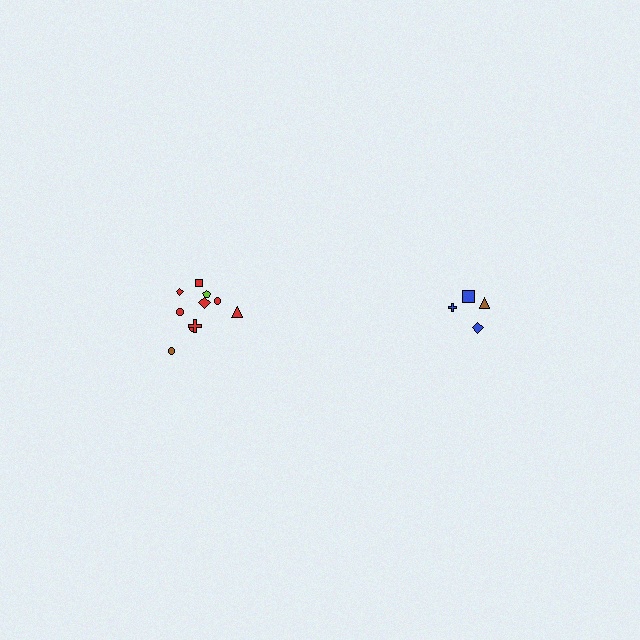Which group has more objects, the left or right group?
The left group.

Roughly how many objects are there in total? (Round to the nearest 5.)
Roughly 15 objects in total.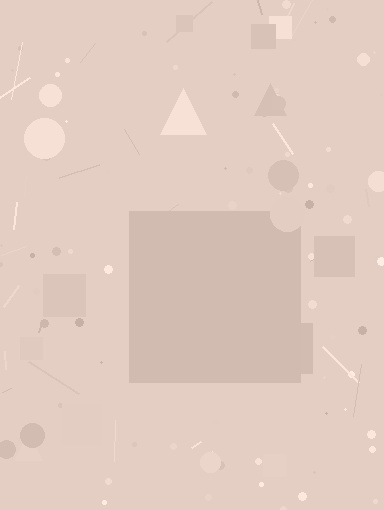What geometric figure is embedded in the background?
A square is embedded in the background.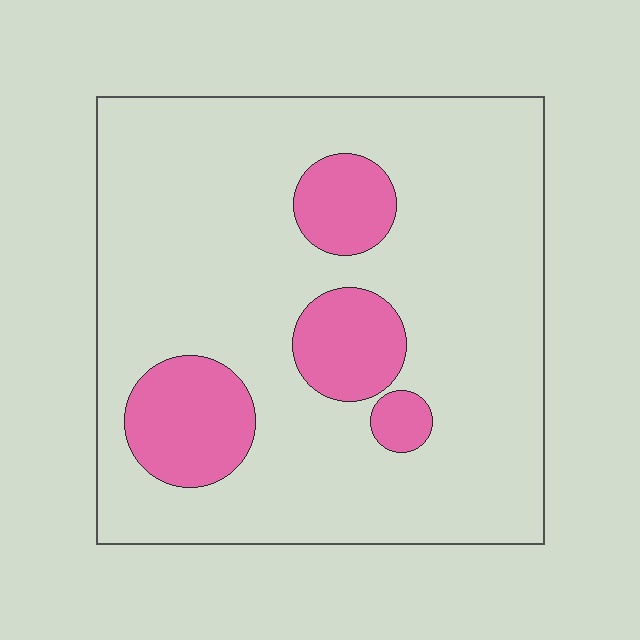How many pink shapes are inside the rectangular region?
4.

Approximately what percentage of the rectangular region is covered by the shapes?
Approximately 20%.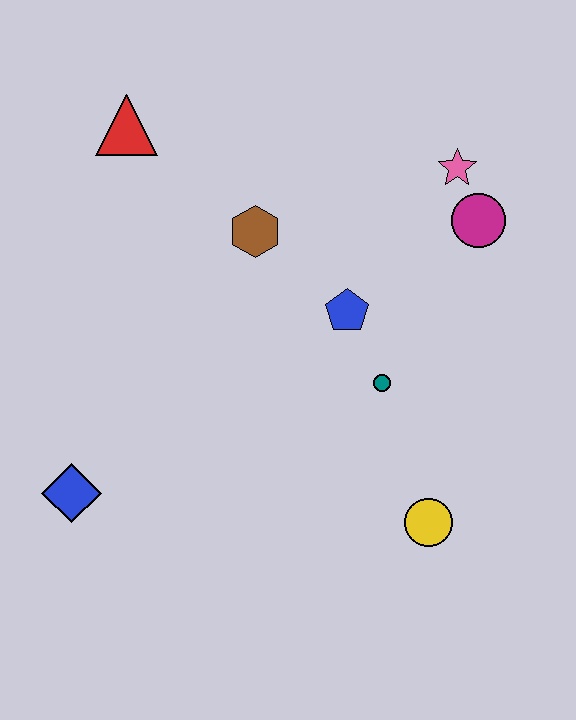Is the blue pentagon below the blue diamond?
No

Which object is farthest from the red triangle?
The yellow circle is farthest from the red triangle.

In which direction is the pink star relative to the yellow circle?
The pink star is above the yellow circle.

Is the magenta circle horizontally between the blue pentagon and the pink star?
No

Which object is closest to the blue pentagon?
The teal circle is closest to the blue pentagon.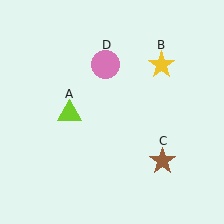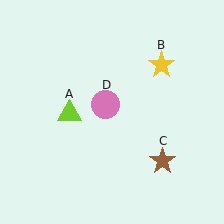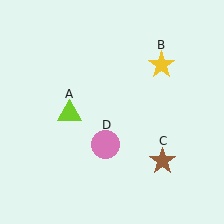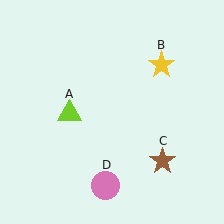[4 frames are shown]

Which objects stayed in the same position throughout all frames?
Lime triangle (object A) and yellow star (object B) and brown star (object C) remained stationary.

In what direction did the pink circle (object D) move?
The pink circle (object D) moved down.